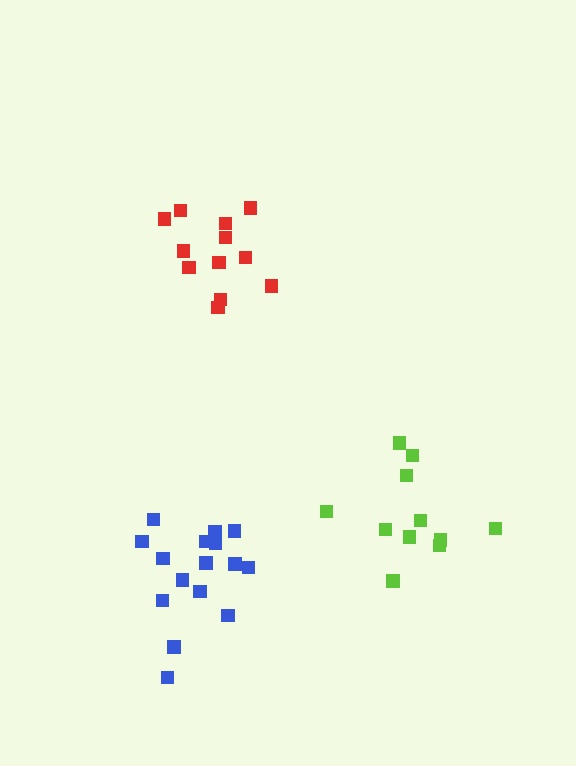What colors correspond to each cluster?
The clusters are colored: red, blue, lime.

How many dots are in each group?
Group 1: 12 dots, Group 2: 17 dots, Group 3: 11 dots (40 total).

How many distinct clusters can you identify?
There are 3 distinct clusters.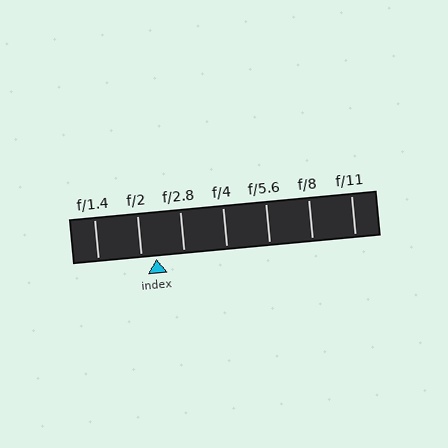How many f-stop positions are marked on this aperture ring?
There are 7 f-stop positions marked.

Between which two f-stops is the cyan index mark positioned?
The index mark is between f/2 and f/2.8.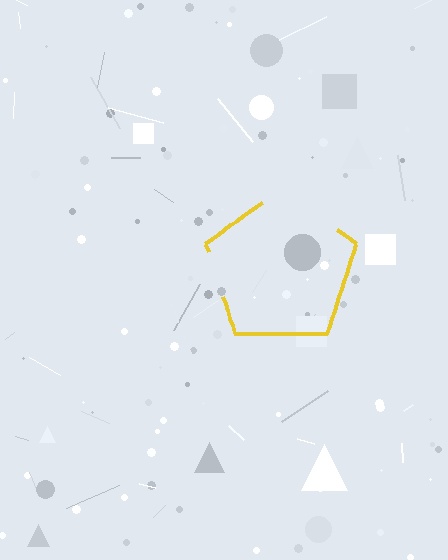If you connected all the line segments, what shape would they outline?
They would outline a pentagon.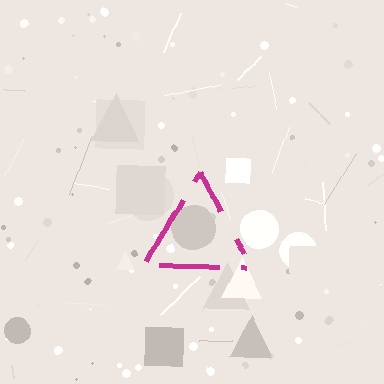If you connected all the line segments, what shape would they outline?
They would outline a triangle.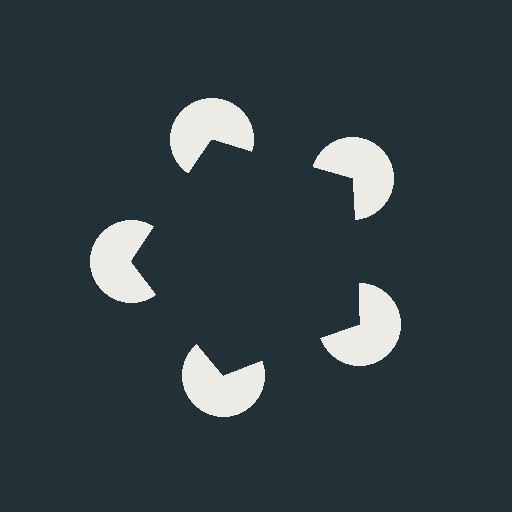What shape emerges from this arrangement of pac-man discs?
An illusory pentagon — its edges are inferred from the aligned wedge cuts in the pac-man discs, not physically drawn.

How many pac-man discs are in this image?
There are 5 — one at each vertex of the illusory pentagon.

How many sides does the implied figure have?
5 sides.